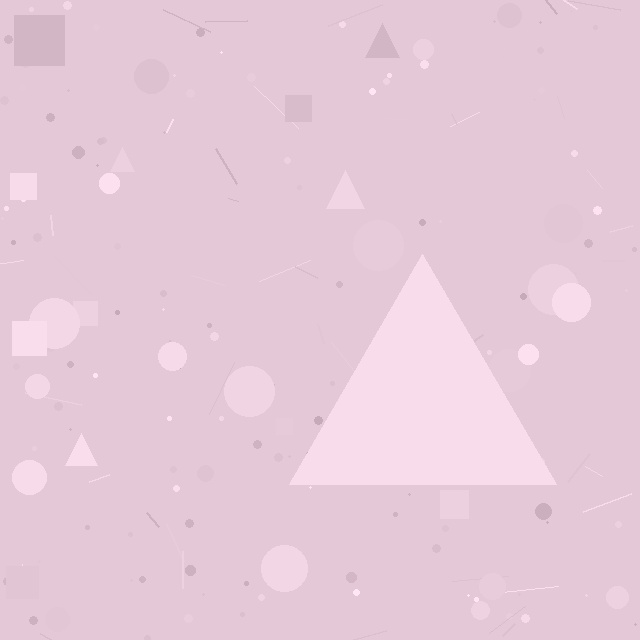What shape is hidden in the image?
A triangle is hidden in the image.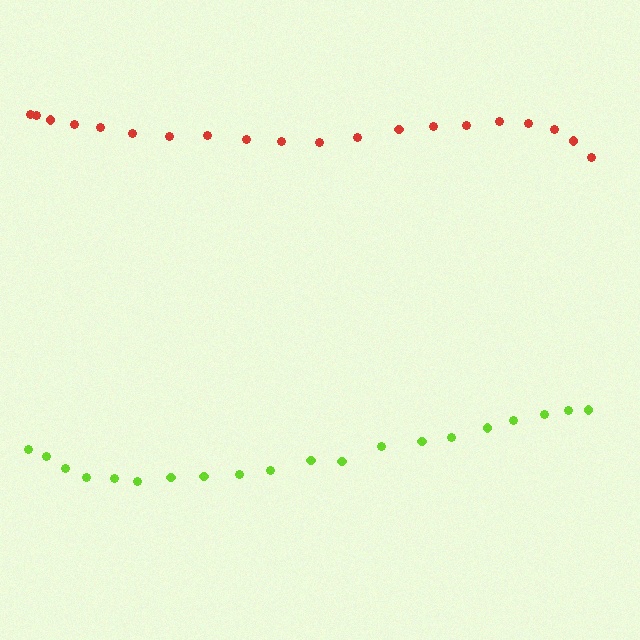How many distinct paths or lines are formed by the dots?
There are 2 distinct paths.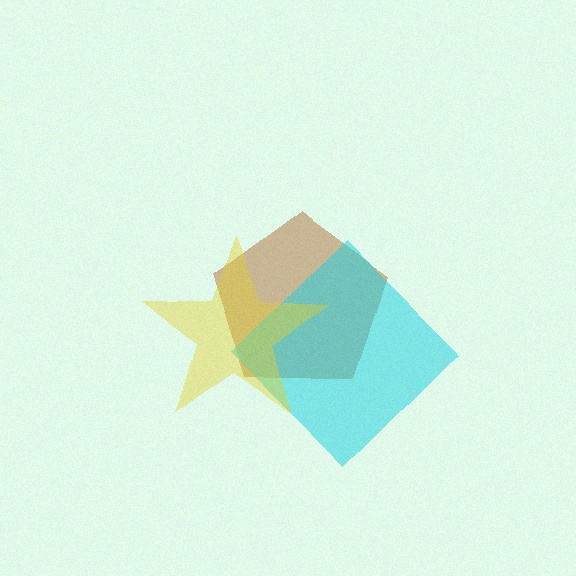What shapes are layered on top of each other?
The layered shapes are: a brown pentagon, a cyan diamond, a yellow star.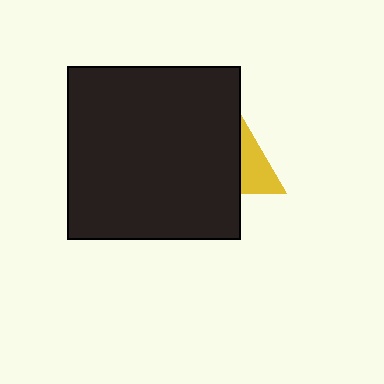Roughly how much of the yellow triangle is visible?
A small part of it is visible (roughly 31%).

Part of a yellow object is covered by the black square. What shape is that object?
It is a triangle.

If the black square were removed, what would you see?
You would see the complete yellow triangle.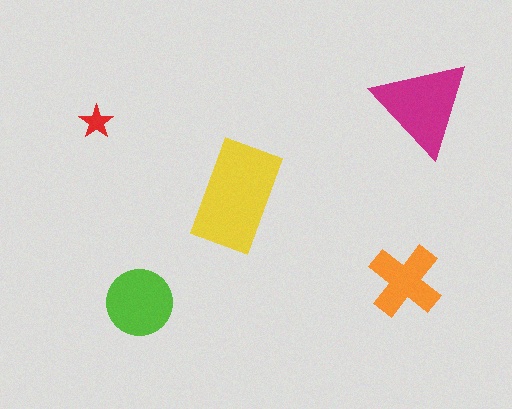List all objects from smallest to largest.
The red star, the orange cross, the lime circle, the magenta triangle, the yellow rectangle.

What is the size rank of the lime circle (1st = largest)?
3rd.